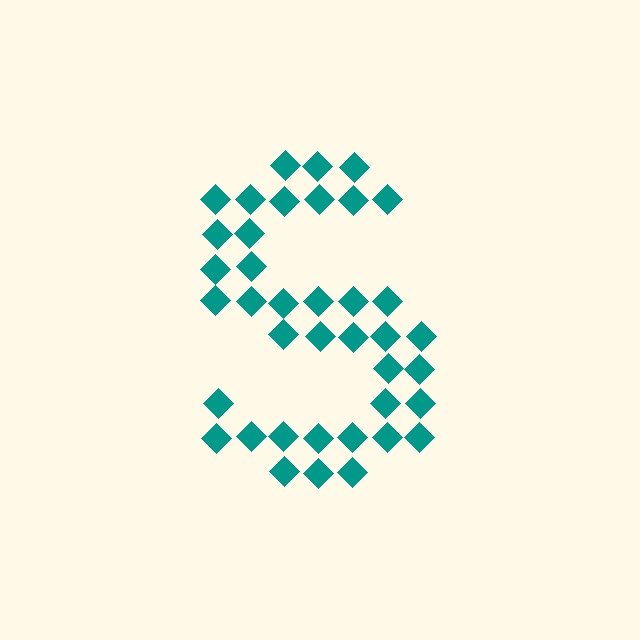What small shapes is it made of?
It is made of small diamonds.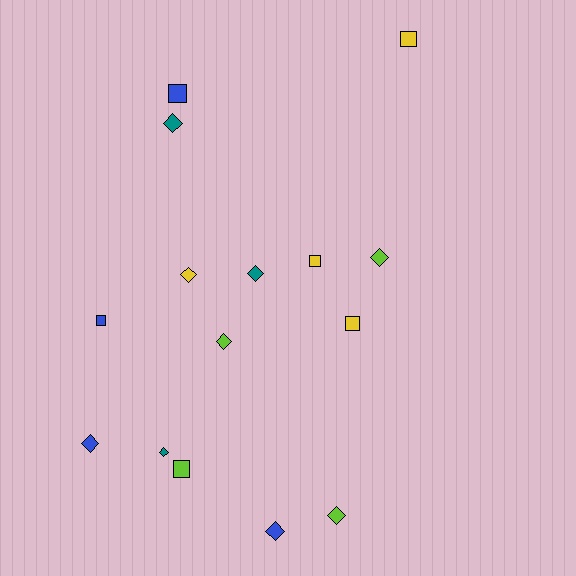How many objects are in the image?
There are 15 objects.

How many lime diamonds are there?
There are 3 lime diamonds.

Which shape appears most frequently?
Diamond, with 9 objects.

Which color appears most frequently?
Yellow, with 4 objects.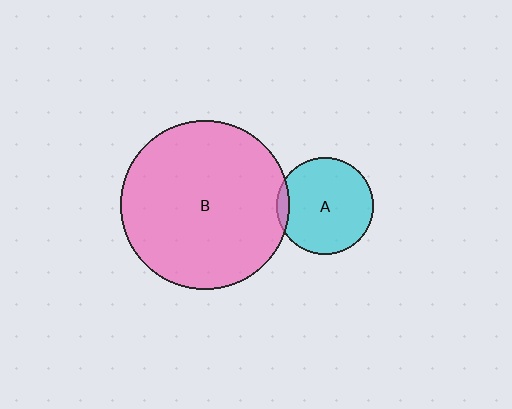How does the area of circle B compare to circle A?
Approximately 3.0 times.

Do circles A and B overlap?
Yes.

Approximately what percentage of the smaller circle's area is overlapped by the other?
Approximately 5%.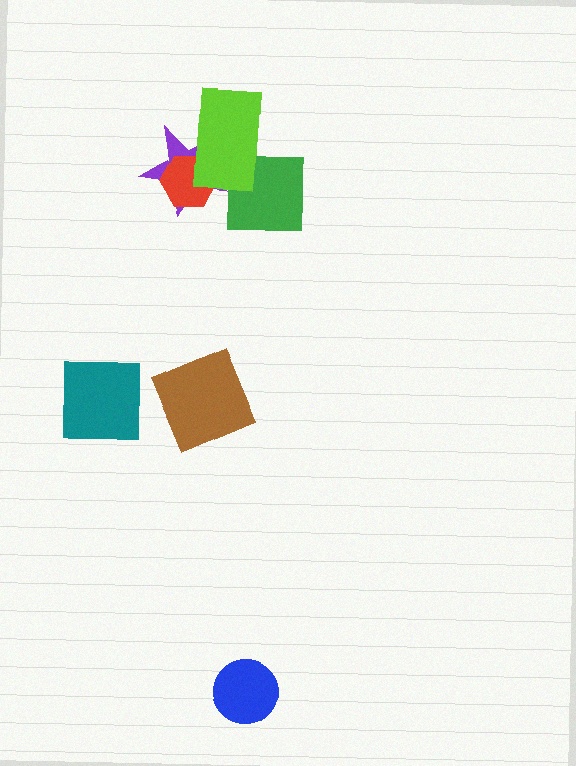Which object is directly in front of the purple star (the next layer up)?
The red hexagon is directly in front of the purple star.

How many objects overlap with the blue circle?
0 objects overlap with the blue circle.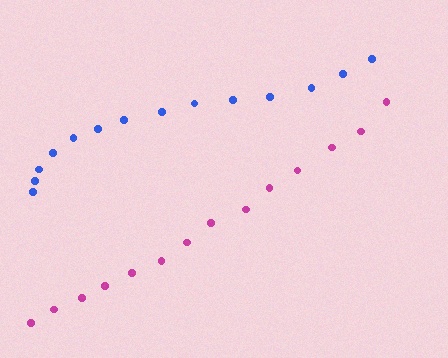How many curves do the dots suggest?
There are 2 distinct paths.